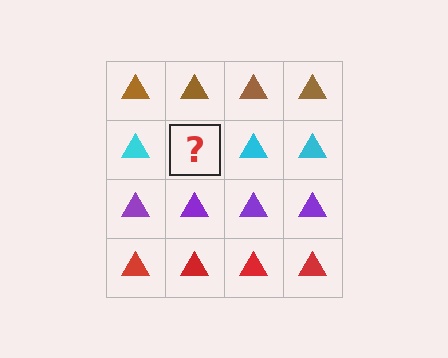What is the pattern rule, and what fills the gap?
The rule is that each row has a consistent color. The gap should be filled with a cyan triangle.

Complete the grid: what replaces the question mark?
The question mark should be replaced with a cyan triangle.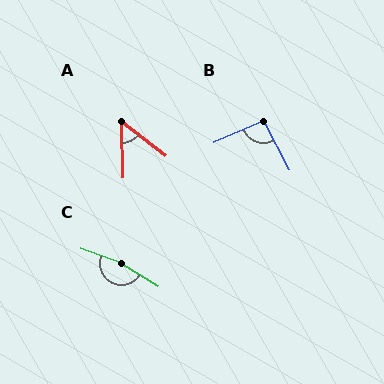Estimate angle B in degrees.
Approximately 94 degrees.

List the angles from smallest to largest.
A (50°), B (94°), C (169°).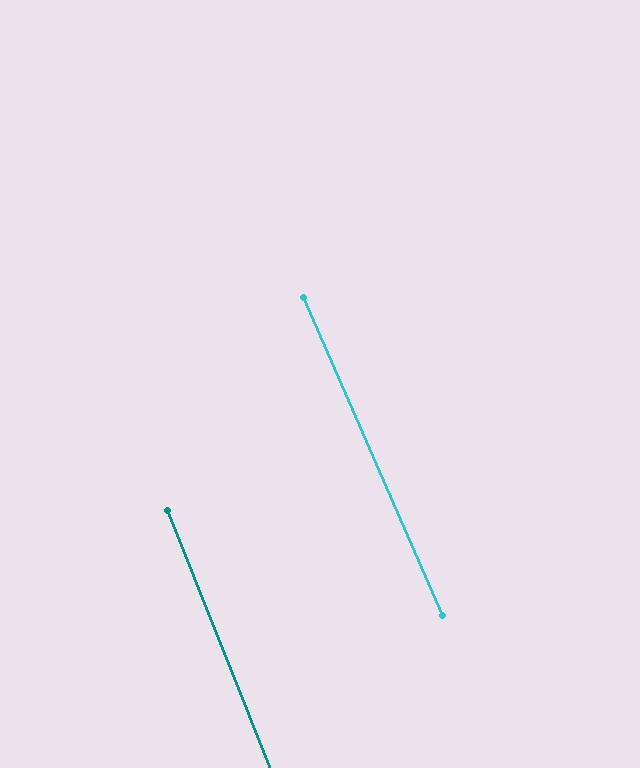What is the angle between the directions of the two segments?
Approximately 2 degrees.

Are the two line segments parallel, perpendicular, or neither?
Parallel — their directions differ by only 1.8°.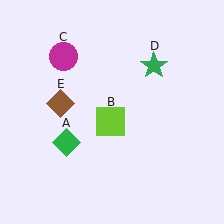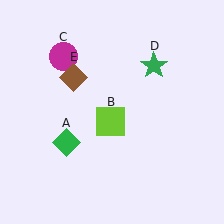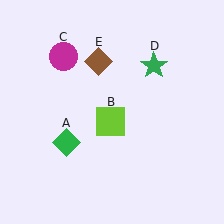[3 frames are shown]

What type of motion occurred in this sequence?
The brown diamond (object E) rotated clockwise around the center of the scene.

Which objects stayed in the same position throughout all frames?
Green diamond (object A) and lime square (object B) and magenta circle (object C) and green star (object D) remained stationary.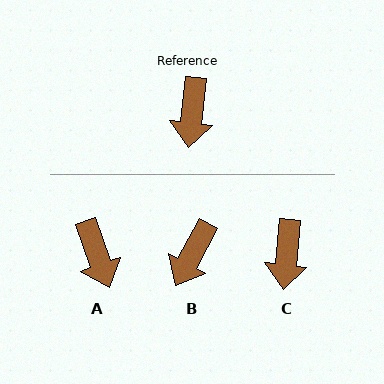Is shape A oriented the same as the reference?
No, it is off by about 25 degrees.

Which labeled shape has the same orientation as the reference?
C.